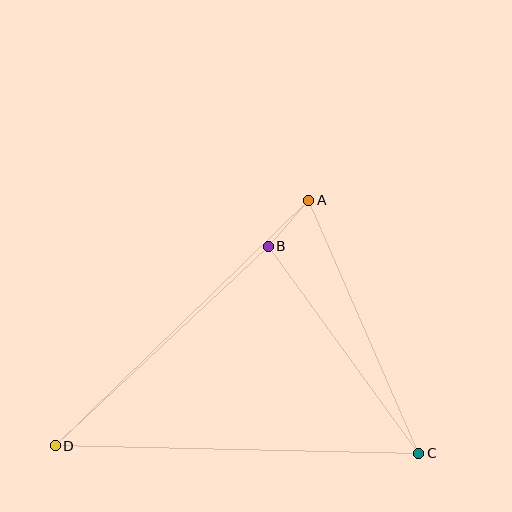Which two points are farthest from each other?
Points C and D are farthest from each other.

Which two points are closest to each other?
Points A and B are closest to each other.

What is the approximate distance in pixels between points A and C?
The distance between A and C is approximately 276 pixels.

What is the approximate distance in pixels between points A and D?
The distance between A and D is approximately 353 pixels.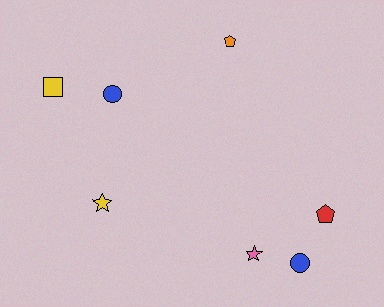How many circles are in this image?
There are 2 circles.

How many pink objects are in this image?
There is 1 pink object.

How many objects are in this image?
There are 7 objects.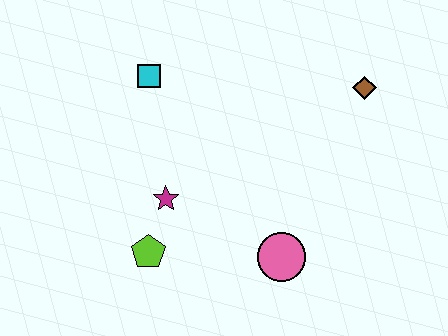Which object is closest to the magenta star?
The lime pentagon is closest to the magenta star.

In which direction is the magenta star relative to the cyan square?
The magenta star is below the cyan square.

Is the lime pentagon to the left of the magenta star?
Yes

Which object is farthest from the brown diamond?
The lime pentagon is farthest from the brown diamond.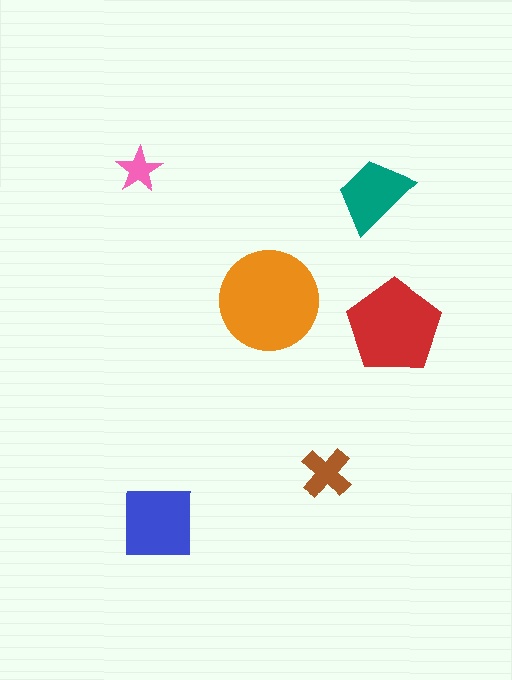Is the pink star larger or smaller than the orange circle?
Smaller.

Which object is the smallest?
The pink star.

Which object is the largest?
The orange circle.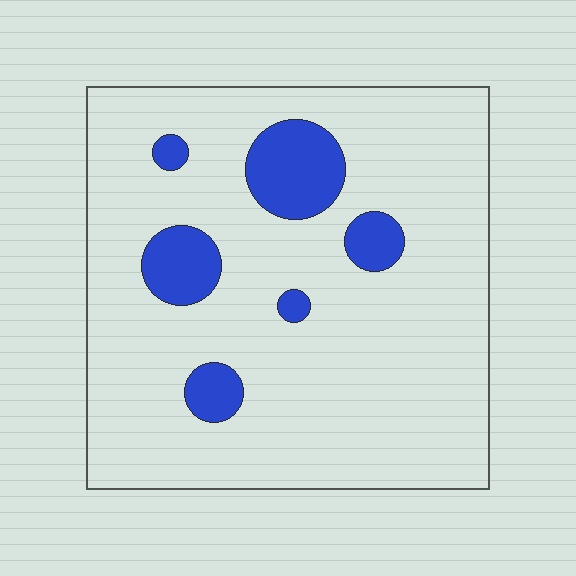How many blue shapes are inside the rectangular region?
6.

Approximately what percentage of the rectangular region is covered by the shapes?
Approximately 15%.